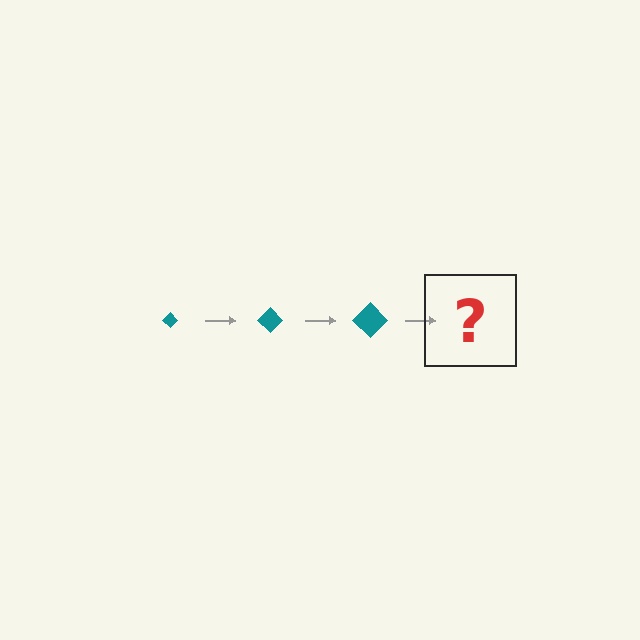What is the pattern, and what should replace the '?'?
The pattern is that the diamond gets progressively larger each step. The '?' should be a teal diamond, larger than the previous one.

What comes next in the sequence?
The next element should be a teal diamond, larger than the previous one.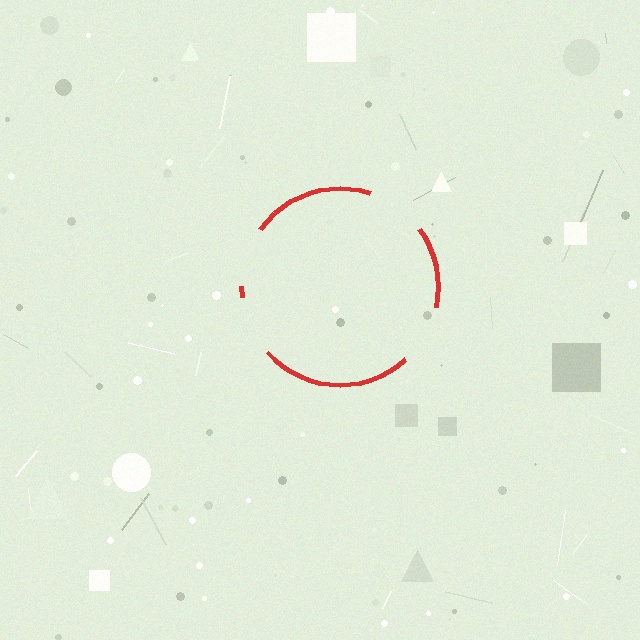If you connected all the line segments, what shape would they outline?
They would outline a circle.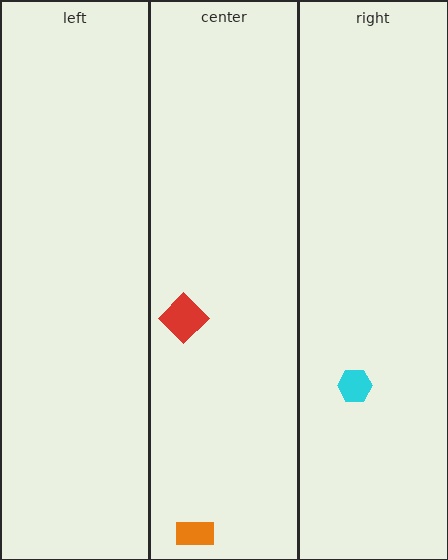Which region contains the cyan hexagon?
The right region.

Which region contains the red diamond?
The center region.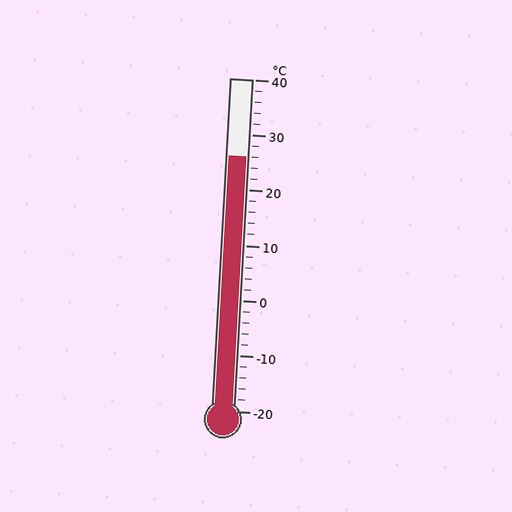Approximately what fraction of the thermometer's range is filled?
The thermometer is filled to approximately 75% of its range.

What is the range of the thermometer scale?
The thermometer scale ranges from -20°C to 40°C.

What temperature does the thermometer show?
The thermometer shows approximately 26°C.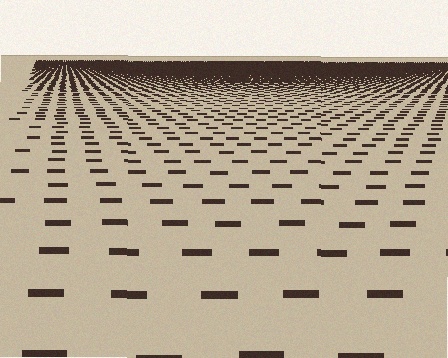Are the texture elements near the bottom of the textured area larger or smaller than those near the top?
Larger. Near the bottom, elements are closer to the viewer and appear at a bigger on-screen size.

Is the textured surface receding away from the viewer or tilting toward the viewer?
The surface is receding away from the viewer. Texture elements get smaller and denser toward the top.